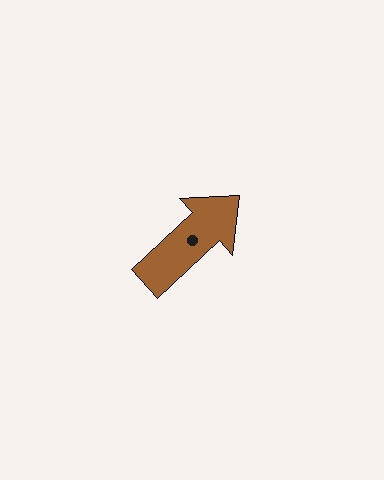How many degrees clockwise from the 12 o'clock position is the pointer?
Approximately 47 degrees.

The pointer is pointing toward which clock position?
Roughly 2 o'clock.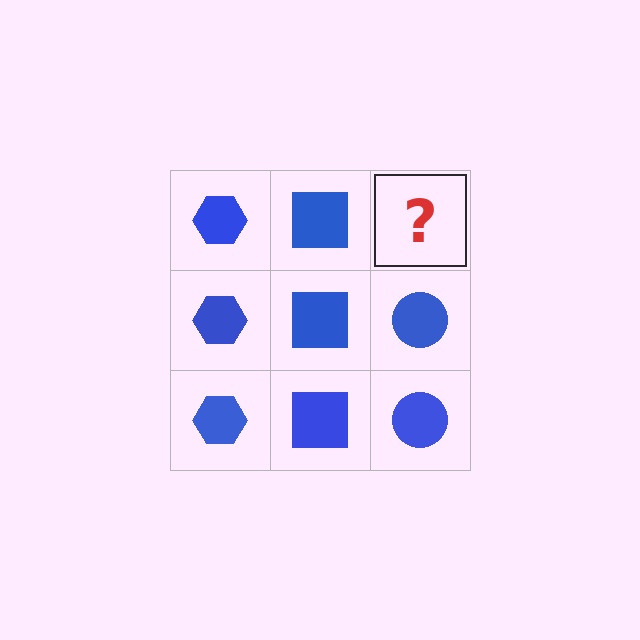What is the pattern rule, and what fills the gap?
The rule is that each column has a consistent shape. The gap should be filled with a blue circle.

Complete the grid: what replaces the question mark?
The question mark should be replaced with a blue circle.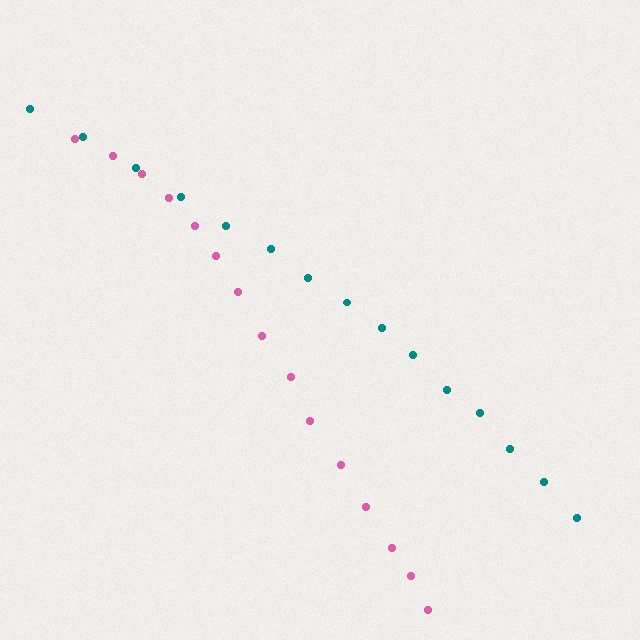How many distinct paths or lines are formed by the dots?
There are 2 distinct paths.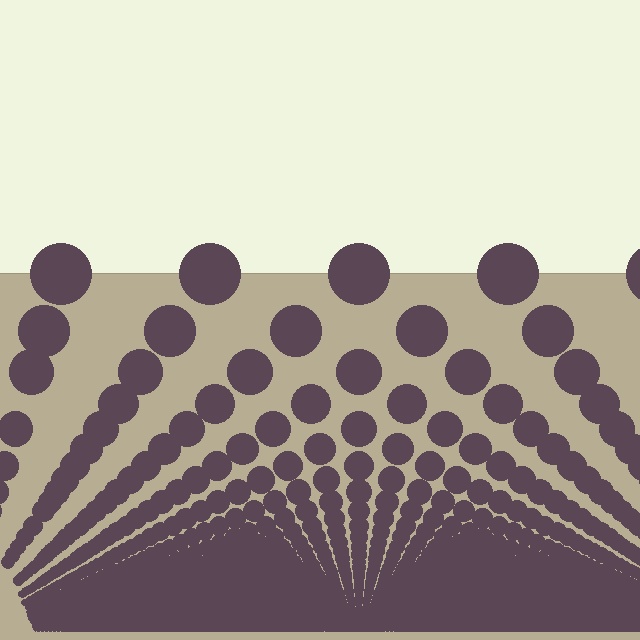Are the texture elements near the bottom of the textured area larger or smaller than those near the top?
Smaller. The gradient is inverted — elements near the bottom are smaller and denser.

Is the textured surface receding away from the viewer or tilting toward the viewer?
The surface appears to tilt toward the viewer. Texture elements get larger and sparser toward the top.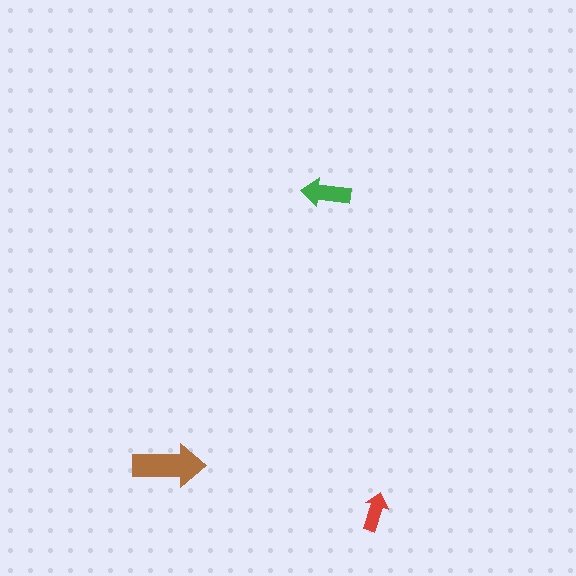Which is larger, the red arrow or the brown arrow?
The brown one.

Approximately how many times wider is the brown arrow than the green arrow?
About 1.5 times wider.